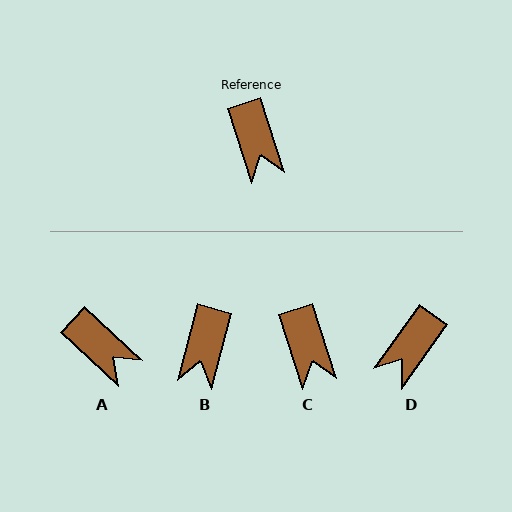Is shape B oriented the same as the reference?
No, it is off by about 33 degrees.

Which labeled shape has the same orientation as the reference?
C.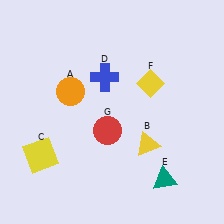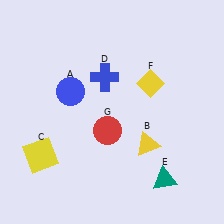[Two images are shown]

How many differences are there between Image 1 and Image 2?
There is 1 difference between the two images.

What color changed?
The circle (A) changed from orange in Image 1 to blue in Image 2.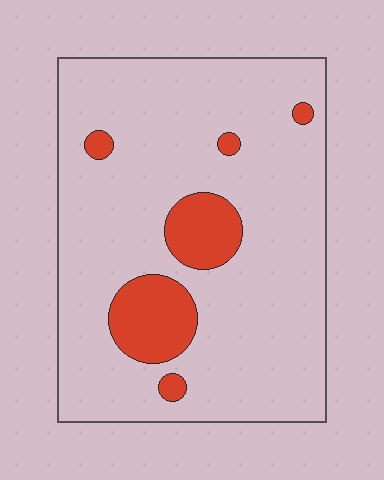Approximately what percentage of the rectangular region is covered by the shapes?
Approximately 15%.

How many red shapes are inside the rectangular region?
6.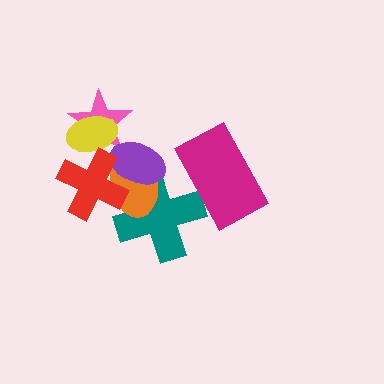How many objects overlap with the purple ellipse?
4 objects overlap with the purple ellipse.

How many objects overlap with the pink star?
3 objects overlap with the pink star.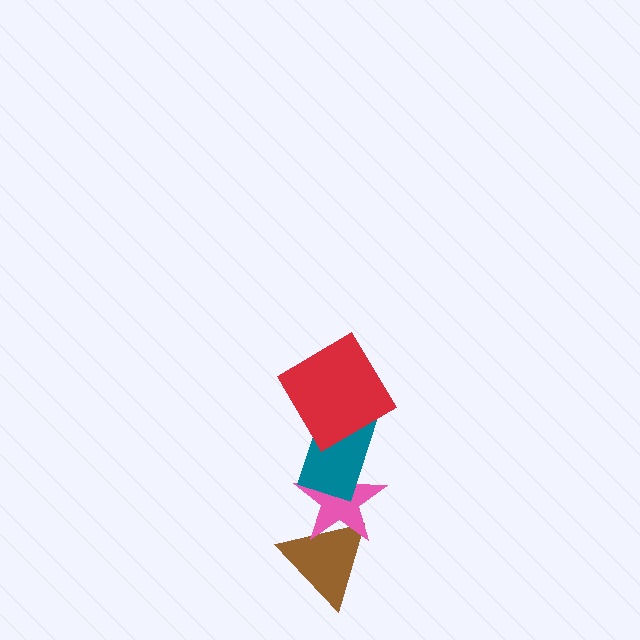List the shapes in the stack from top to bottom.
From top to bottom: the red diamond, the teal rectangle, the pink star, the brown triangle.